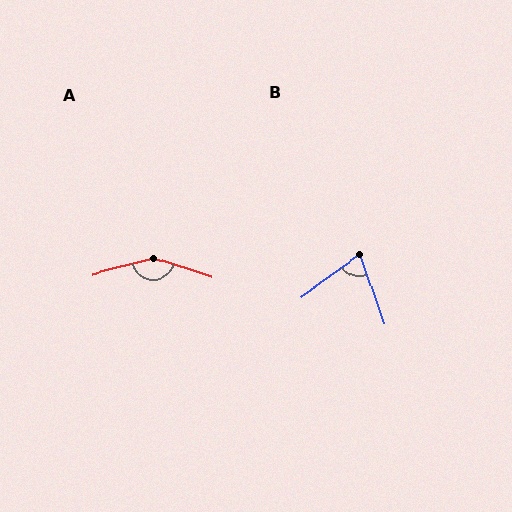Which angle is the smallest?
B, at approximately 73 degrees.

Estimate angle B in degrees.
Approximately 73 degrees.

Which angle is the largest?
A, at approximately 147 degrees.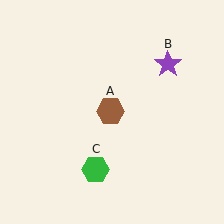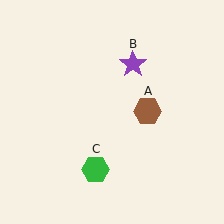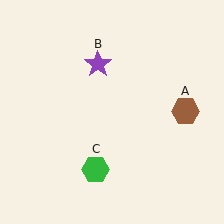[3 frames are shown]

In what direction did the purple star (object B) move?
The purple star (object B) moved left.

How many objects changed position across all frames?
2 objects changed position: brown hexagon (object A), purple star (object B).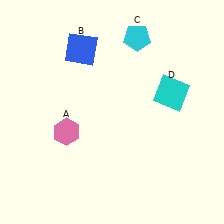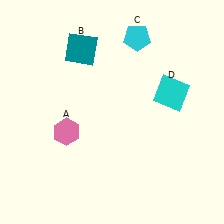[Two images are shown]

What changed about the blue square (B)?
In Image 1, B is blue. In Image 2, it changed to teal.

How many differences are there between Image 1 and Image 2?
There is 1 difference between the two images.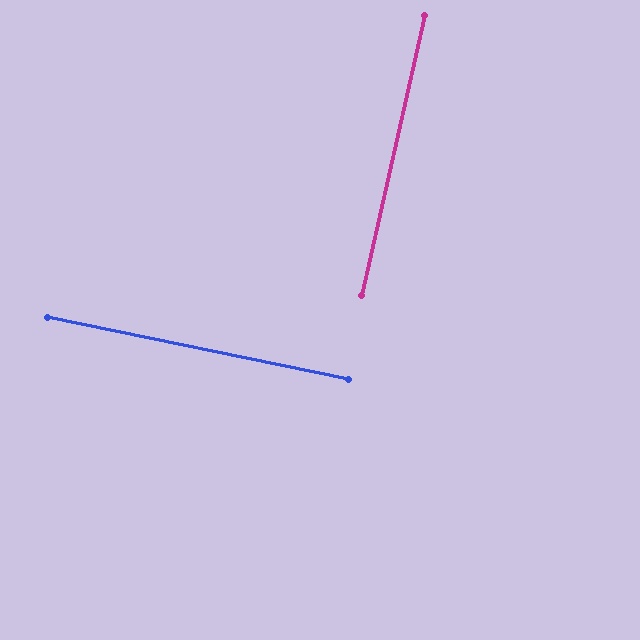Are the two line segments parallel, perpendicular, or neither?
Perpendicular — they meet at approximately 89°.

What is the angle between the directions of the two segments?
Approximately 89 degrees.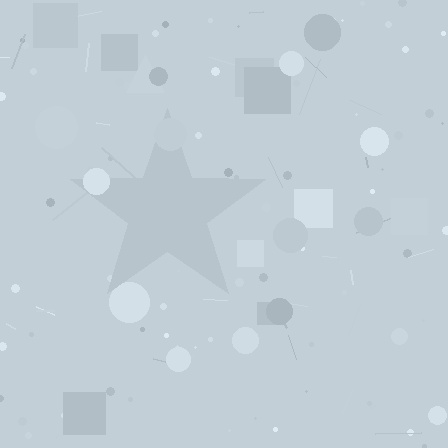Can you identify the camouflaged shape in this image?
The camouflaged shape is a star.